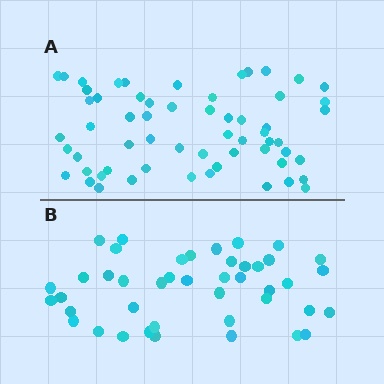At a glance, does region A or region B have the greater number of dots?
Region A (the top region) has more dots.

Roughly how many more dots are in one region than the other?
Region A has approximately 15 more dots than region B.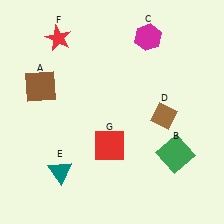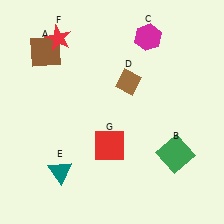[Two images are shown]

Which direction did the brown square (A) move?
The brown square (A) moved up.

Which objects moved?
The objects that moved are: the brown square (A), the brown diamond (D).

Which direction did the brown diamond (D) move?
The brown diamond (D) moved left.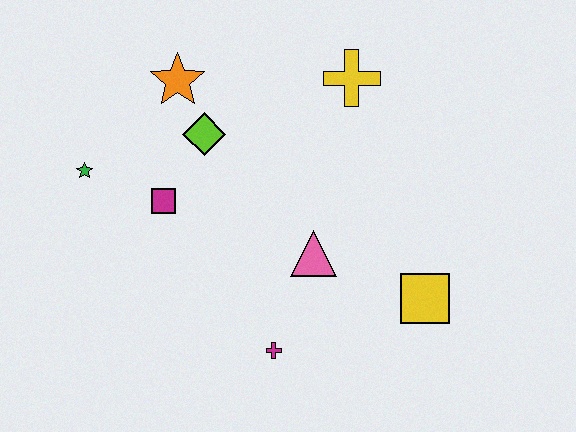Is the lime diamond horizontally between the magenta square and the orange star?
No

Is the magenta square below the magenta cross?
No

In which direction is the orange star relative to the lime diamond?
The orange star is above the lime diamond.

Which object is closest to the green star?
The magenta square is closest to the green star.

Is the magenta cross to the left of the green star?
No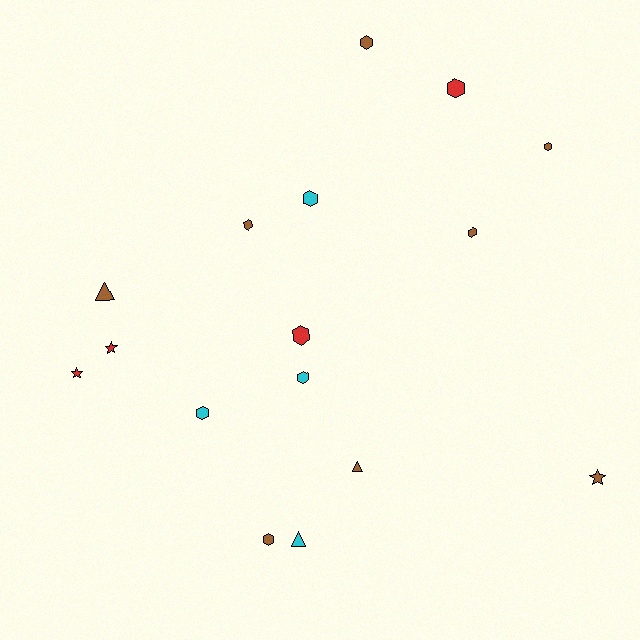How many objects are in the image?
There are 16 objects.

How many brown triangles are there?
There are 2 brown triangles.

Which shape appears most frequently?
Hexagon, with 10 objects.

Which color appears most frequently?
Brown, with 8 objects.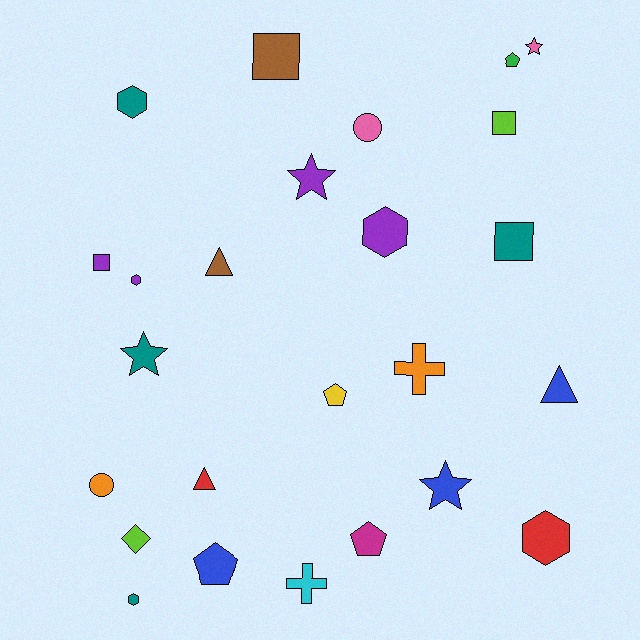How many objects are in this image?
There are 25 objects.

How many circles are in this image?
There are 2 circles.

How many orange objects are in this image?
There are 2 orange objects.